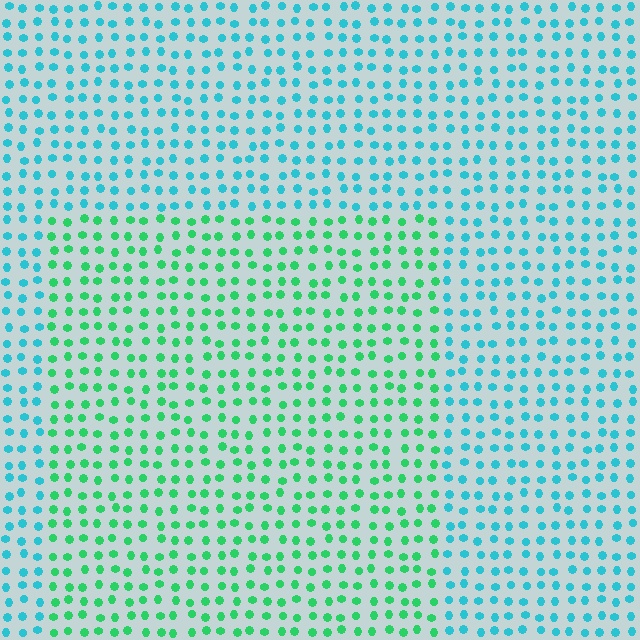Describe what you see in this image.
The image is filled with small cyan elements in a uniform arrangement. A rectangle-shaped region is visible where the elements are tinted to a slightly different hue, forming a subtle color boundary.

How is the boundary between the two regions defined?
The boundary is defined purely by a slight shift in hue (about 44 degrees). Spacing, size, and orientation are identical on both sides.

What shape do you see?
I see a rectangle.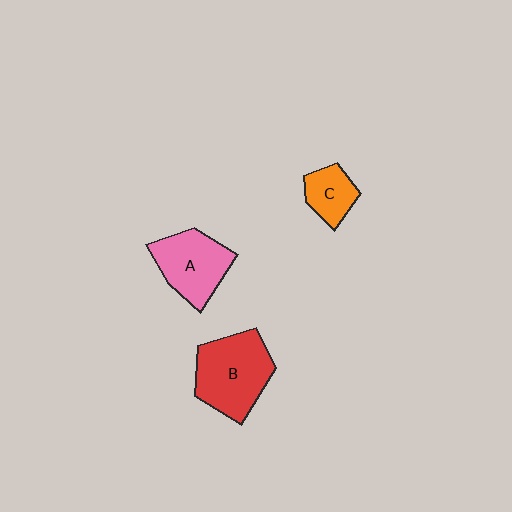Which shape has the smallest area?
Shape C (orange).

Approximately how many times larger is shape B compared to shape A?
Approximately 1.2 times.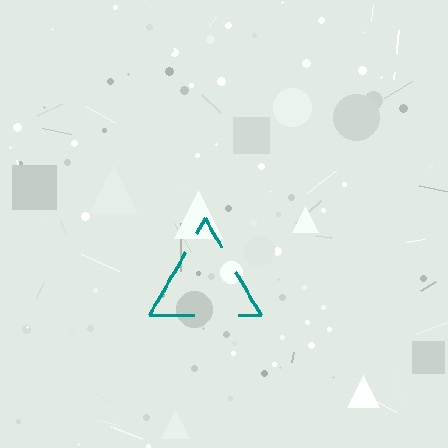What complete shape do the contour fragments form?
The contour fragments form a triangle.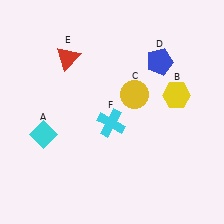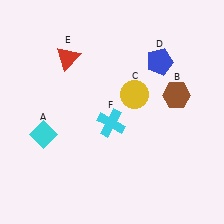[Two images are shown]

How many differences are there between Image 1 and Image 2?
There is 1 difference between the two images.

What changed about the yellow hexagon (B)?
In Image 1, B is yellow. In Image 2, it changed to brown.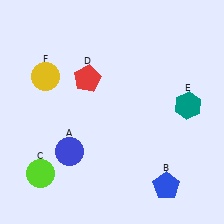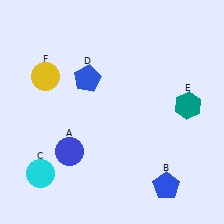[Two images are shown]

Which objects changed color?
C changed from lime to cyan. D changed from red to blue.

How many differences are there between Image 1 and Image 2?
There are 2 differences between the two images.